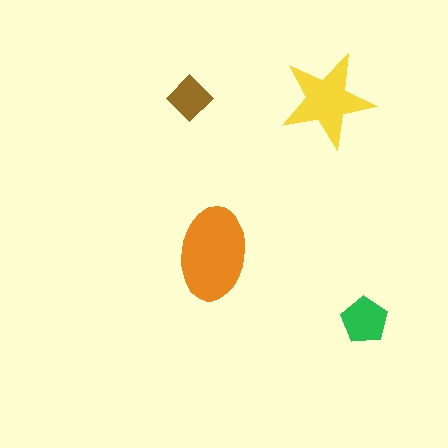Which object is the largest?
The orange ellipse.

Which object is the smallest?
The brown diamond.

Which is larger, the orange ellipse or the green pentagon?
The orange ellipse.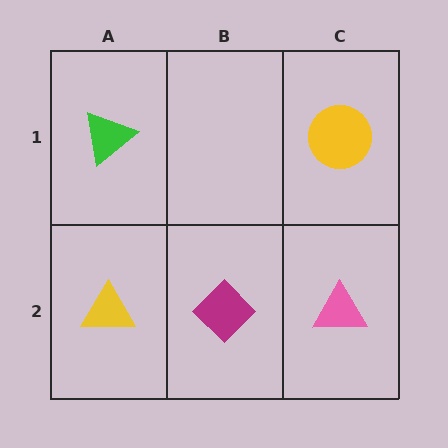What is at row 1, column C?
A yellow circle.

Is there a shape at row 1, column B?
No, that cell is empty.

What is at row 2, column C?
A pink triangle.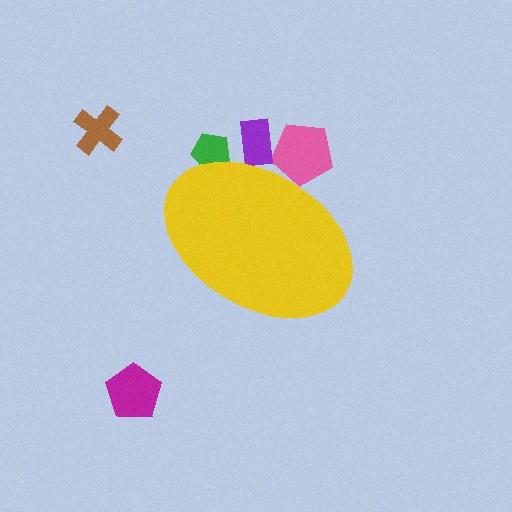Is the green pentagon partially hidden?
Yes, the green pentagon is partially hidden behind the yellow ellipse.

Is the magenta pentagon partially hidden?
No, the magenta pentagon is fully visible.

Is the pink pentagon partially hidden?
Yes, the pink pentagon is partially hidden behind the yellow ellipse.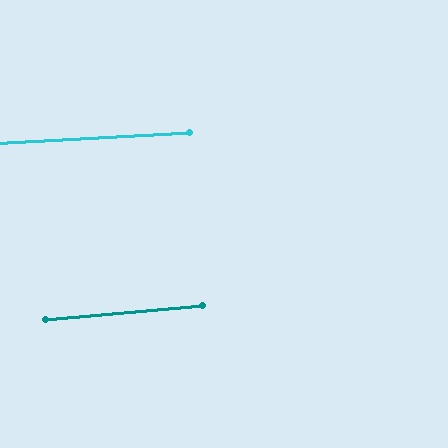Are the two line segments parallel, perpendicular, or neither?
Parallel — their directions differ by only 1.7°.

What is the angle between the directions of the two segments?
Approximately 2 degrees.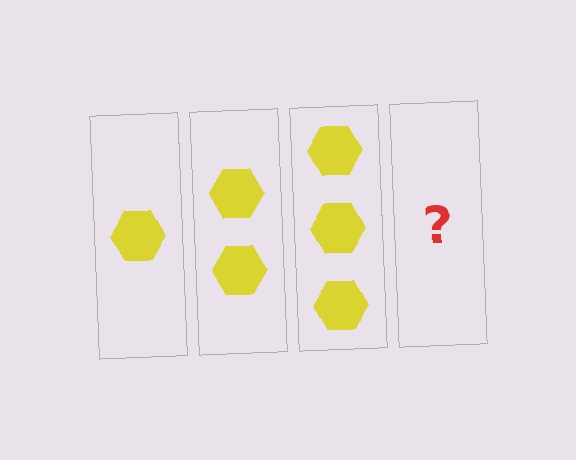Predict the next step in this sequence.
The next step is 4 hexagons.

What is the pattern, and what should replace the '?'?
The pattern is that each step adds one more hexagon. The '?' should be 4 hexagons.